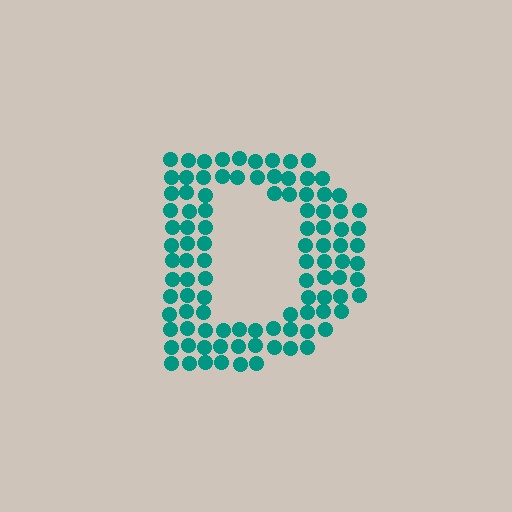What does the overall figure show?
The overall figure shows the letter D.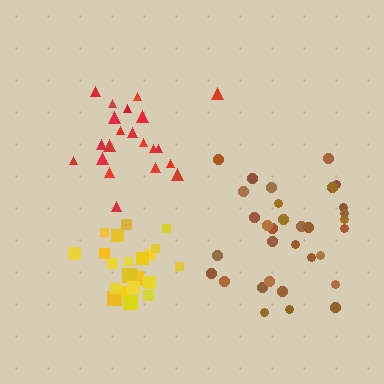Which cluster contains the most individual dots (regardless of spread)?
Brown (32).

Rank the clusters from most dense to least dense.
yellow, red, brown.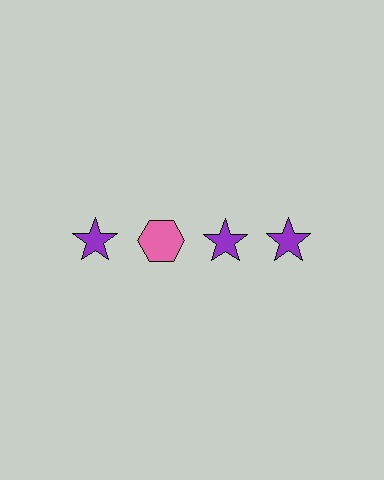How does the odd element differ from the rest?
It differs in both color (pink instead of purple) and shape (hexagon instead of star).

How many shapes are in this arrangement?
There are 4 shapes arranged in a grid pattern.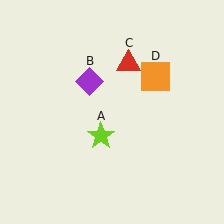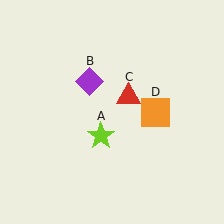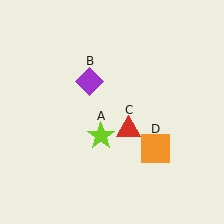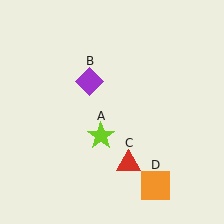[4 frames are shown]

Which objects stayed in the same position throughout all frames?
Lime star (object A) and purple diamond (object B) remained stationary.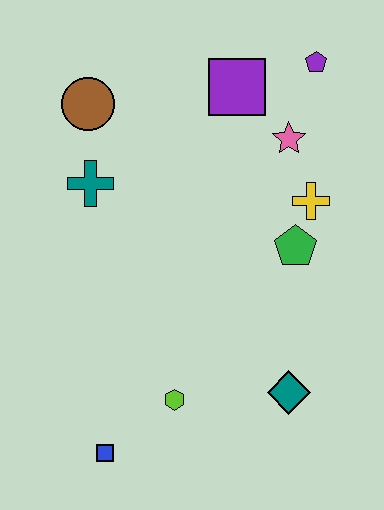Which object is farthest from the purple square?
The blue square is farthest from the purple square.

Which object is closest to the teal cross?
The brown circle is closest to the teal cross.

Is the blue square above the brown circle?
No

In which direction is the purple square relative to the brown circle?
The purple square is to the right of the brown circle.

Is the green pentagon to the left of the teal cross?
No